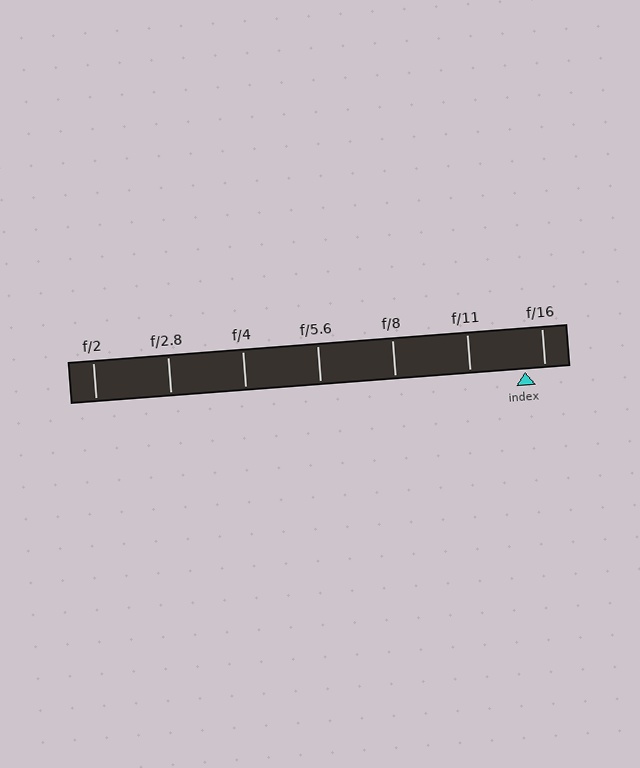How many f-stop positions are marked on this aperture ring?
There are 7 f-stop positions marked.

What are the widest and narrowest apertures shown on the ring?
The widest aperture shown is f/2 and the narrowest is f/16.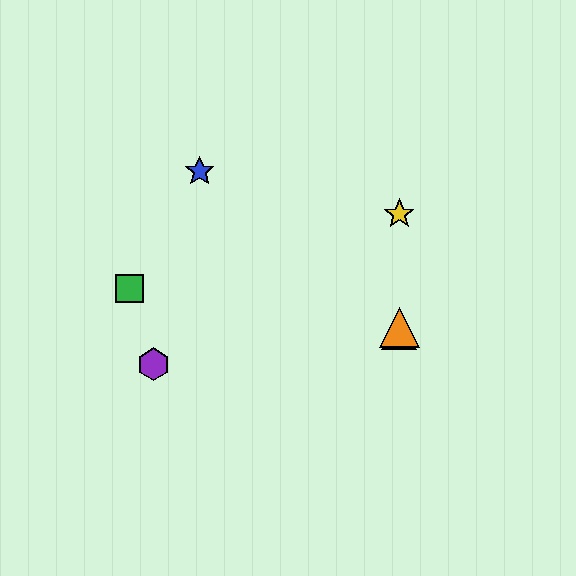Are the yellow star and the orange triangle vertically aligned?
Yes, both are at x≈399.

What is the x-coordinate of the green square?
The green square is at x≈129.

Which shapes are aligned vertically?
The red triangle, the yellow star, the orange triangle are aligned vertically.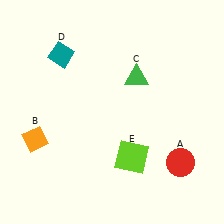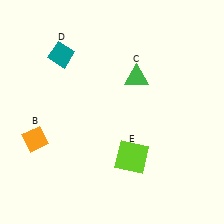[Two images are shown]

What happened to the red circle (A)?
The red circle (A) was removed in Image 2. It was in the bottom-right area of Image 1.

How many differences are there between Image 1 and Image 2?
There is 1 difference between the two images.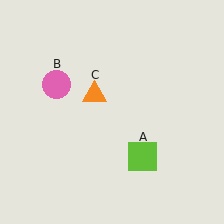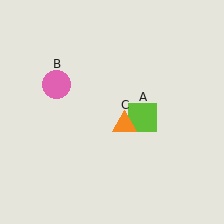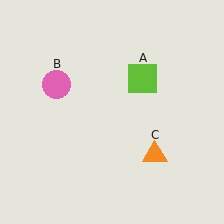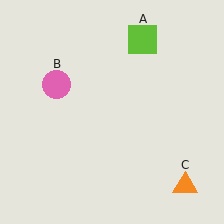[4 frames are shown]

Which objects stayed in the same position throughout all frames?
Pink circle (object B) remained stationary.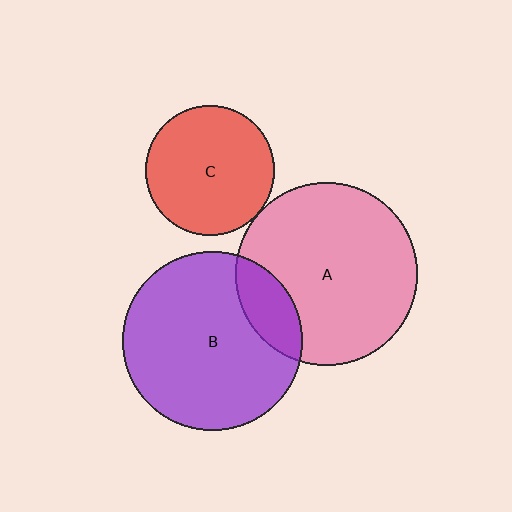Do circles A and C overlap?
Yes.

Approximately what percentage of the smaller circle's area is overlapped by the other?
Approximately 5%.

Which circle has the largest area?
Circle A (pink).